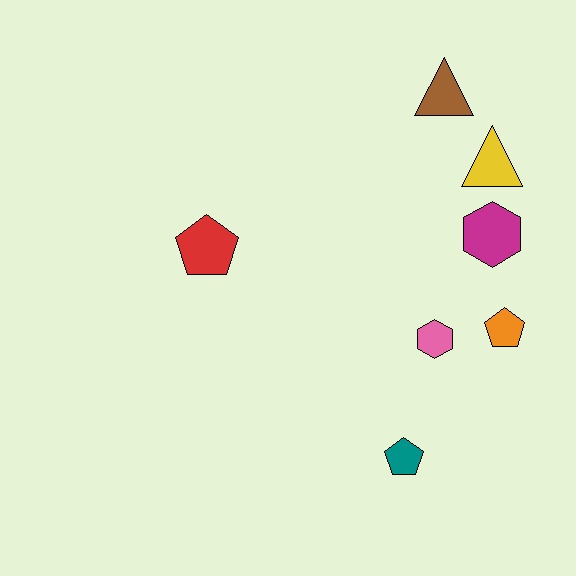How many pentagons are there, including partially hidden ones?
There are 3 pentagons.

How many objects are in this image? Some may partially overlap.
There are 7 objects.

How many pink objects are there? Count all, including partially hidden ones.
There is 1 pink object.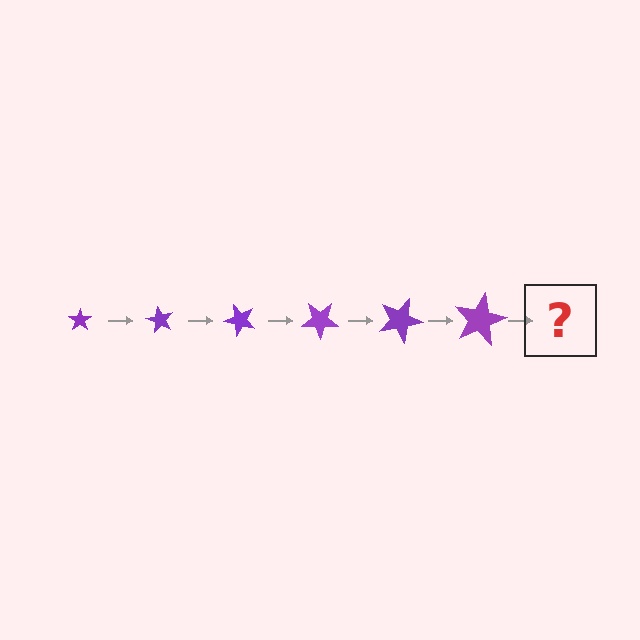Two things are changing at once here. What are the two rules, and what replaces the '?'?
The two rules are that the star grows larger each step and it rotates 60 degrees each step. The '?' should be a star, larger than the previous one and rotated 360 degrees from the start.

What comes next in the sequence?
The next element should be a star, larger than the previous one and rotated 360 degrees from the start.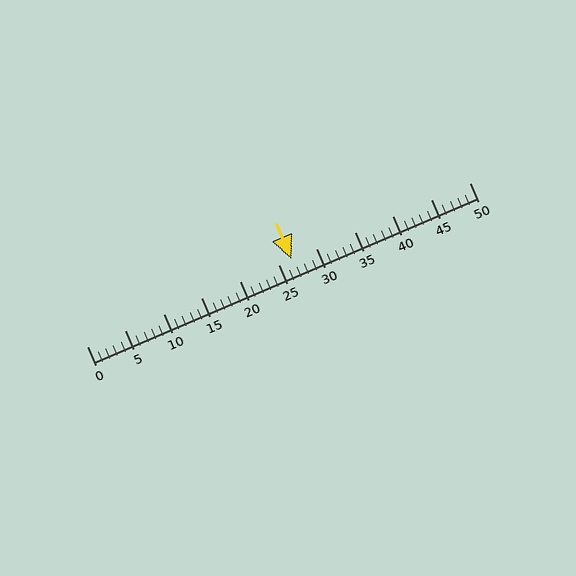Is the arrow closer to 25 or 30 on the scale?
The arrow is closer to 25.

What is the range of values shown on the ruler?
The ruler shows values from 0 to 50.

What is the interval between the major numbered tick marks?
The major tick marks are spaced 5 units apart.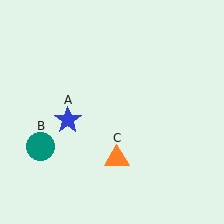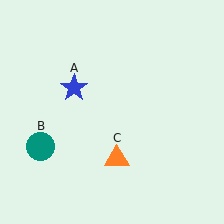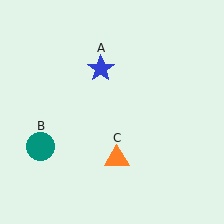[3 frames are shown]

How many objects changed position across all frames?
1 object changed position: blue star (object A).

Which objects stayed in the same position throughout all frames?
Teal circle (object B) and orange triangle (object C) remained stationary.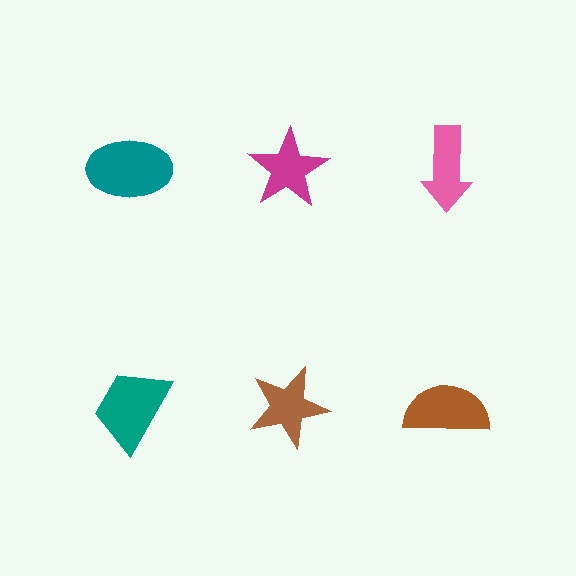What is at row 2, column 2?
A brown star.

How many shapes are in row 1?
3 shapes.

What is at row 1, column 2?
A magenta star.